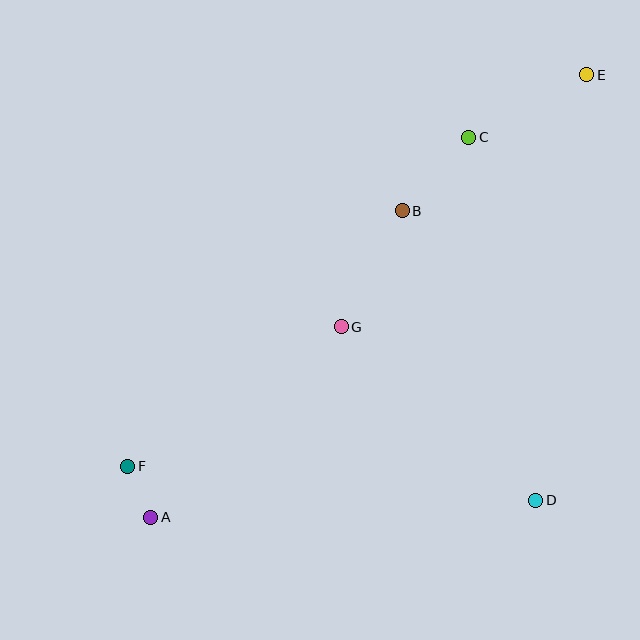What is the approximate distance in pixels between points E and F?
The distance between E and F is approximately 603 pixels.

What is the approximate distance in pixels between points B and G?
The distance between B and G is approximately 131 pixels.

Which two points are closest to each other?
Points A and F are closest to each other.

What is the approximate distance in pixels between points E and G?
The distance between E and G is approximately 352 pixels.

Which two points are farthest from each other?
Points A and E are farthest from each other.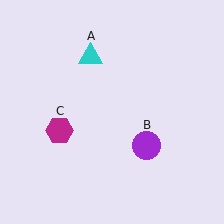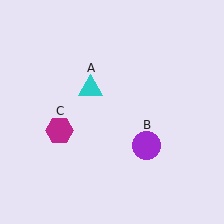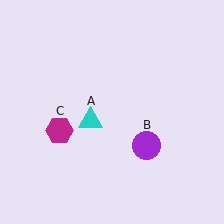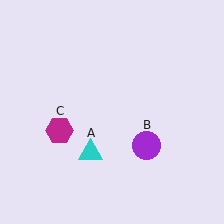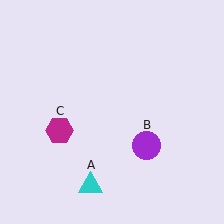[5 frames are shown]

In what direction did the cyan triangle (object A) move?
The cyan triangle (object A) moved down.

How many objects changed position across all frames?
1 object changed position: cyan triangle (object A).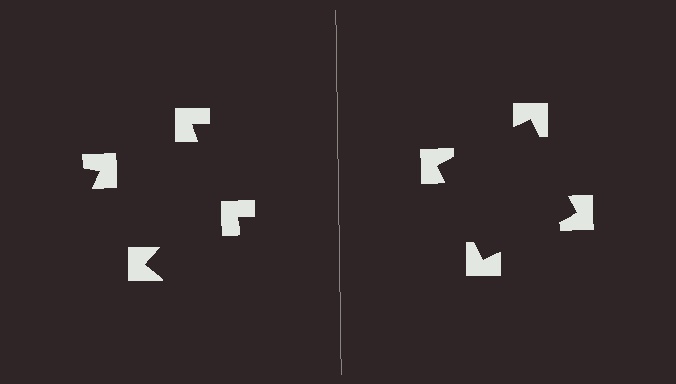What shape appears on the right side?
An illusory square.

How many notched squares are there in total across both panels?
8 — 4 on each side.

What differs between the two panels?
The notched squares are positioned identically on both sides; only the wedge orientations differ. On the right they align to a square; on the left they are misaligned.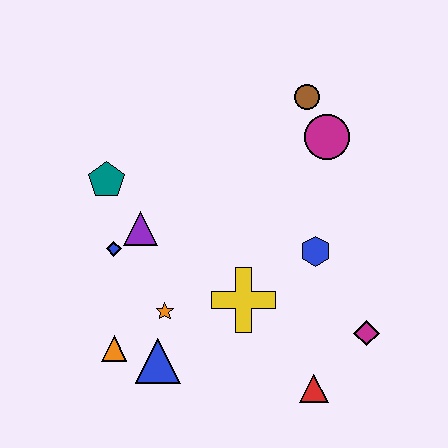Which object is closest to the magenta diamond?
The red triangle is closest to the magenta diamond.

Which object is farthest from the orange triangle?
The brown circle is farthest from the orange triangle.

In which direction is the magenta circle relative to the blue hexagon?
The magenta circle is above the blue hexagon.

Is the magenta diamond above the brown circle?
No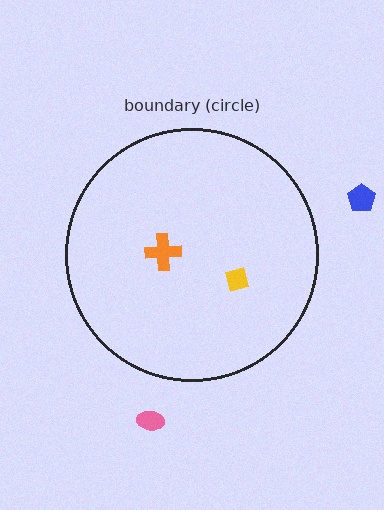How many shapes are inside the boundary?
2 inside, 2 outside.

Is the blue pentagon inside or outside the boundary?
Outside.